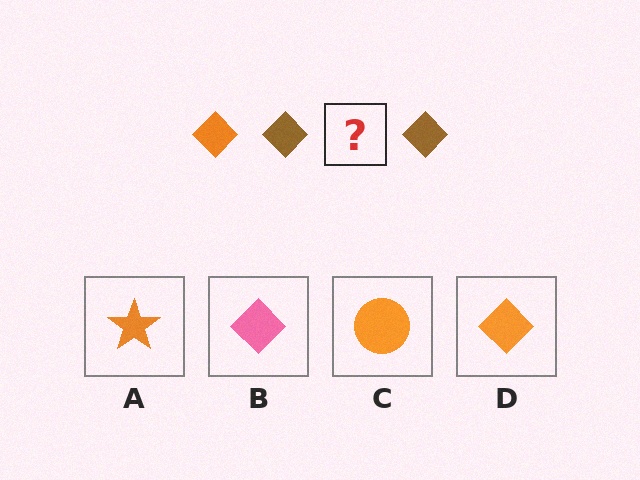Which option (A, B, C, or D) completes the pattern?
D.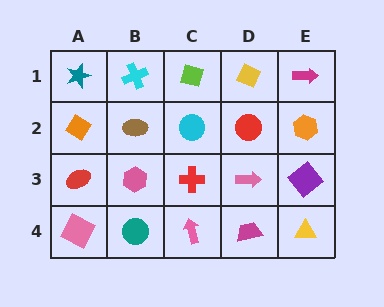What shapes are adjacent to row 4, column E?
A purple diamond (row 3, column E), a magenta trapezoid (row 4, column D).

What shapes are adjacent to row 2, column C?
A lime square (row 1, column C), a red cross (row 3, column C), a brown ellipse (row 2, column B), a red circle (row 2, column D).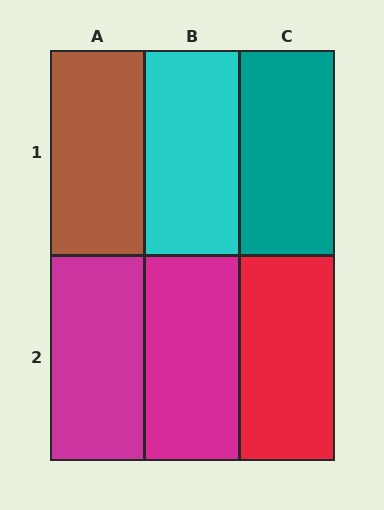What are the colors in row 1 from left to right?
Brown, cyan, teal.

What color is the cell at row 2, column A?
Magenta.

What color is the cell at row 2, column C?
Red.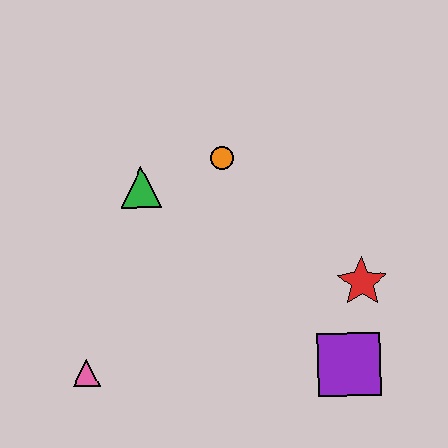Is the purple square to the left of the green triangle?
No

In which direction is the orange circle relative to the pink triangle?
The orange circle is above the pink triangle.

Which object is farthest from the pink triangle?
The red star is farthest from the pink triangle.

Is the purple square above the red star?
No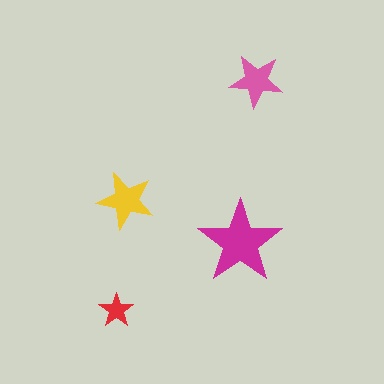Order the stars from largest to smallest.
the magenta one, the yellow one, the pink one, the red one.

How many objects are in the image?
There are 4 objects in the image.